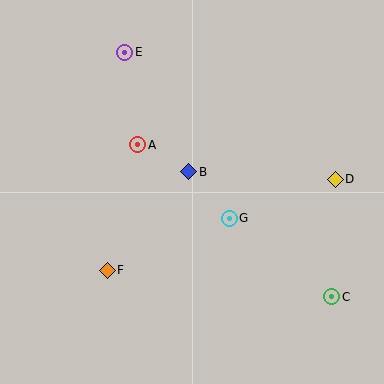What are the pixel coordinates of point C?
Point C is at (332, 297).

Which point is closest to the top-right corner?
Point D is closest to the top-right corner.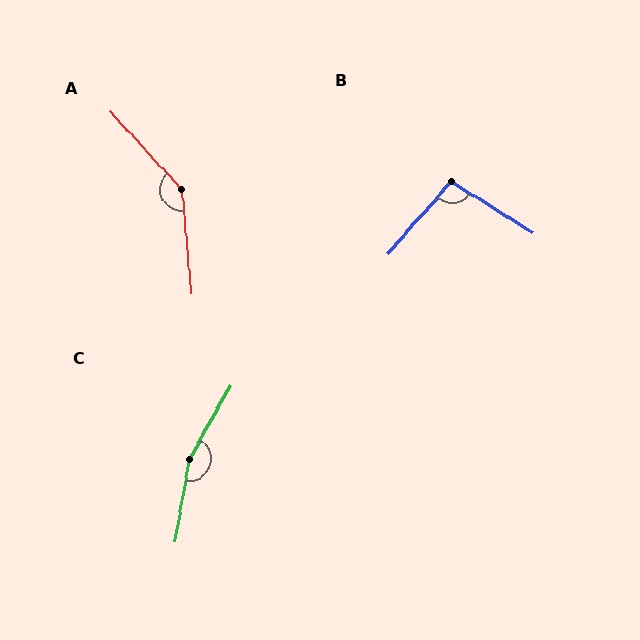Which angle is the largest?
C, at approximately 160 degrees.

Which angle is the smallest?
B, at approximately 99 degrees.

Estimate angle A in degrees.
Approximately 143 degrees.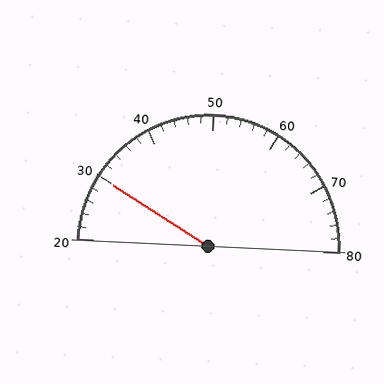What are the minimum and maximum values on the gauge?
The gauge ranges from 20 to 80.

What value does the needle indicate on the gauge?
The needle indicates approximately 30.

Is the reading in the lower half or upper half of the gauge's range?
The reading is in the lower half of the range (20 to 80).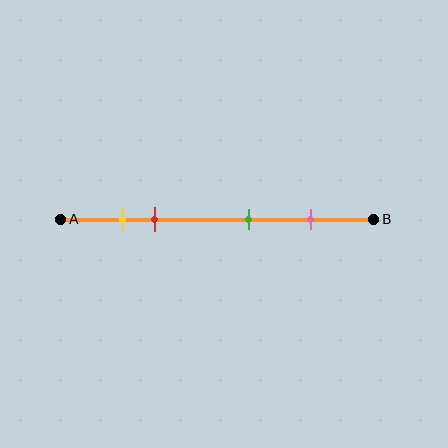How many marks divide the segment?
There are 4 marks dividing the segment.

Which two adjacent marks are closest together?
The yellow and red marks are the closest adjacent pair.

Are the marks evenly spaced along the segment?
No, the marks are not evenly spaced.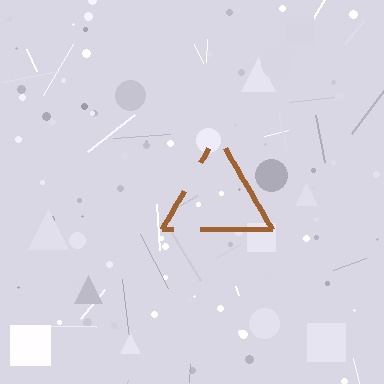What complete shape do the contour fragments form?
The contour fragments form a triangle.